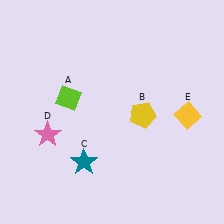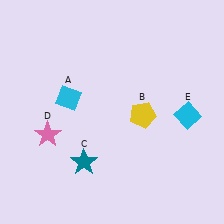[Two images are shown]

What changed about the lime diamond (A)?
In Image 1, A is lime. In Image 2, it changed to cyan.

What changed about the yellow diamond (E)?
In Image 1, E is yellow. In Image 2, it changed to cyan.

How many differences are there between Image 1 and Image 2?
There are 2 differences between the two images.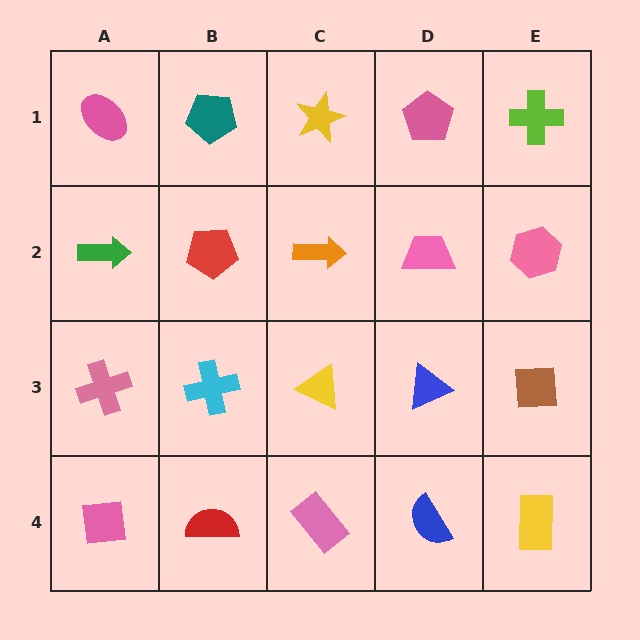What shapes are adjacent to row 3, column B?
A red pentagon (row 2, column B), a red semicircle (row 4, column B), a pink cross (row 3, column A), a yellow triangle (row 3, column C).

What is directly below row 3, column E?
A yellow rectangle.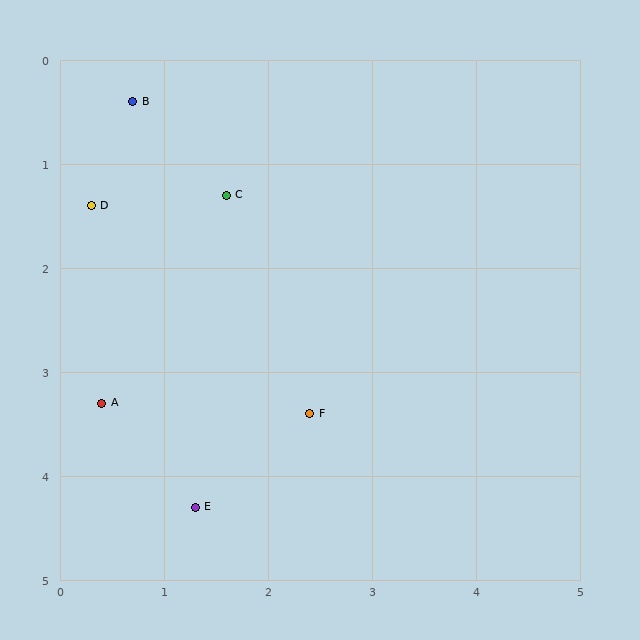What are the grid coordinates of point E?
Point E is at approximately (1.3, 4.3).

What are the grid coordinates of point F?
Point F is at approximately (2.4, 3.4).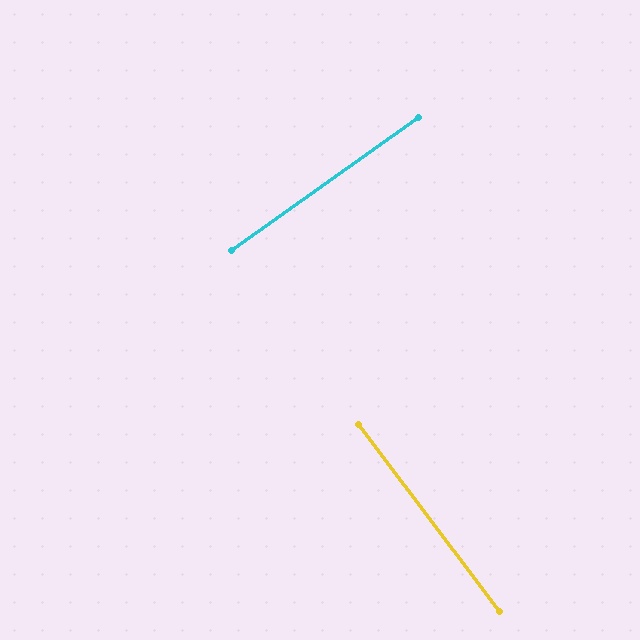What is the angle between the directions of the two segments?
Approximately 89 degrees.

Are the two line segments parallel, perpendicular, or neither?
Perpendicular — they meet at approximately 89°.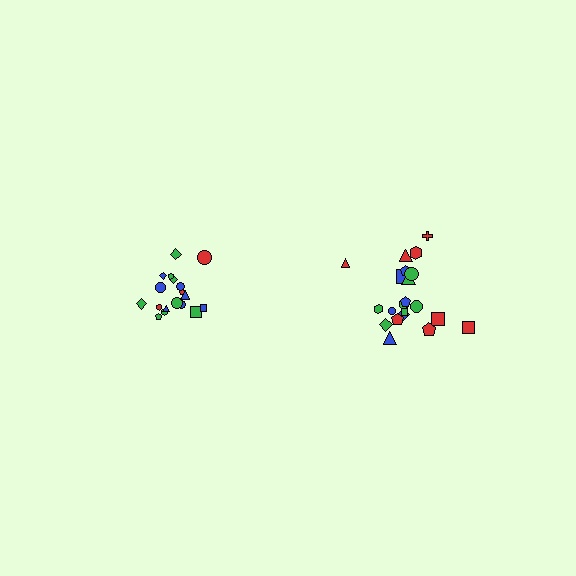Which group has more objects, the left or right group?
The right group.